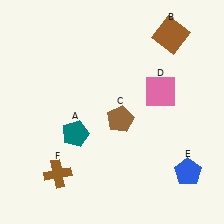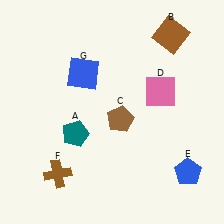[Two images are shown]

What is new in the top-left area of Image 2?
A blue square (G) was added in the top-left area of Image 2.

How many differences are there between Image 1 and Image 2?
There is 1 difference between the two images.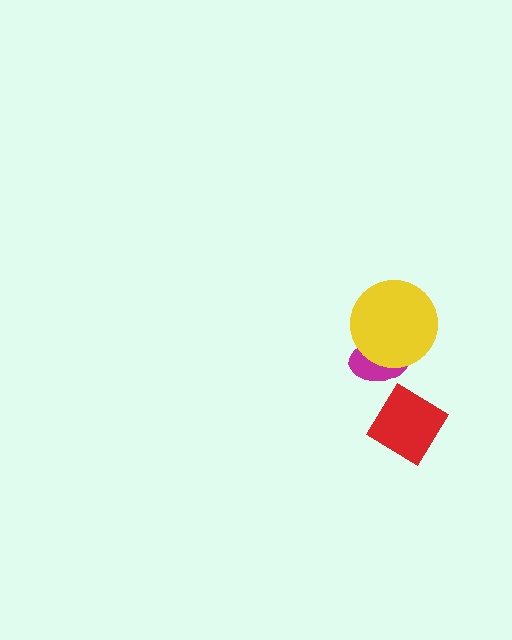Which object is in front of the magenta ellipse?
The yellow circle is in front of the magenta ellipse.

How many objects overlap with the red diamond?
0 objects overlap with the red diamond.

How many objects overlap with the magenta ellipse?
1 object overlaps with the magenta ellipse.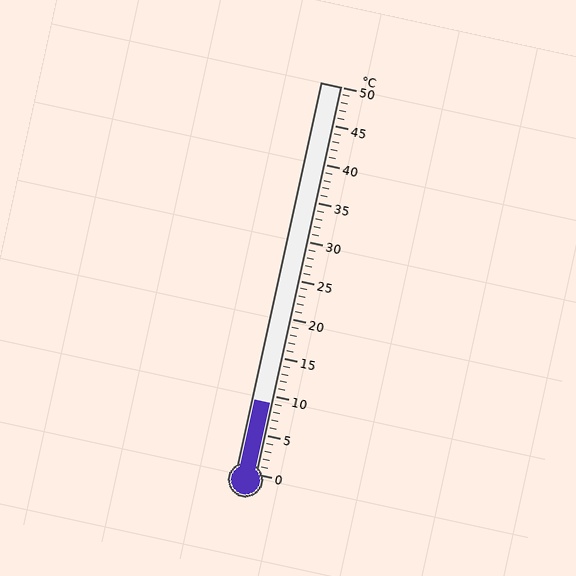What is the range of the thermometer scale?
The thermometer scale ranges from 0°C to 50°C.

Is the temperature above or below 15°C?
The temperature is below 15°C.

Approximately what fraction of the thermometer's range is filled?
The thermometer is filled to approximately 20% of its range.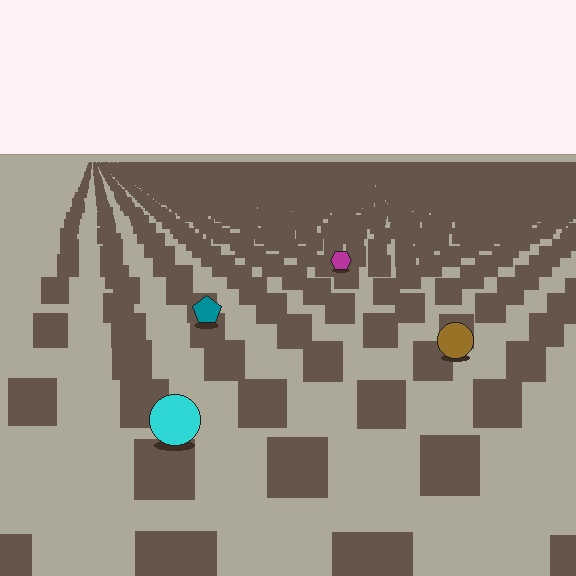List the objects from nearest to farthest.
From nearest to farthest: the cyan circle, the brown circle, the teal pentagon, the magenta hexagon.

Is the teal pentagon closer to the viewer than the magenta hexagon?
Yes. The teal pentagon is closer — you can tell from the texture gradient: the ground texture is coarser near it.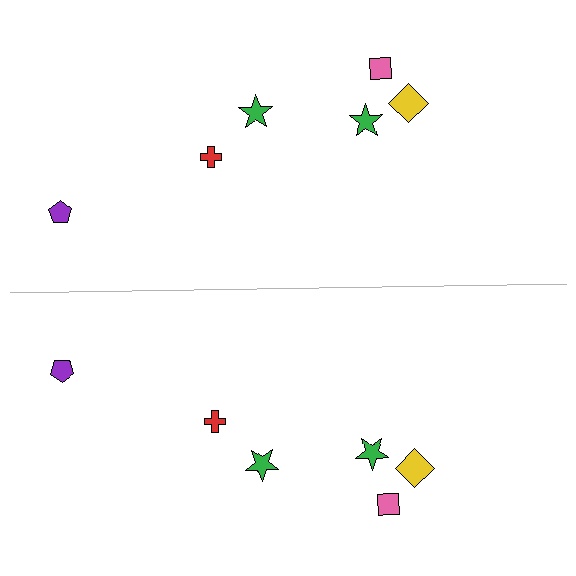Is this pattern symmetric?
Yes, this pattern has bilateral (reflection) symmetry.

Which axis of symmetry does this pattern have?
The pattern has a horizontal axis of symmetry running through the center of the image.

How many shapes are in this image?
There are 12 shapes in this image.